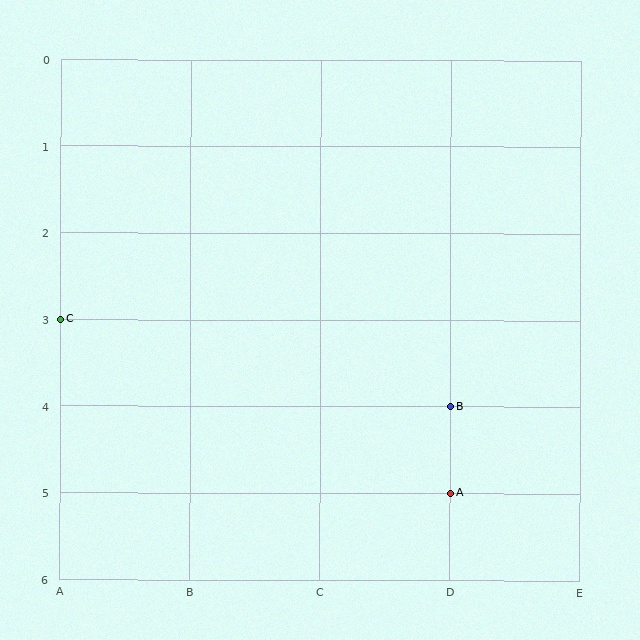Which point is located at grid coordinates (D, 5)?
Point A is at (D, 5).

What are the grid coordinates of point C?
Point C is at grid coordinates (A, 3).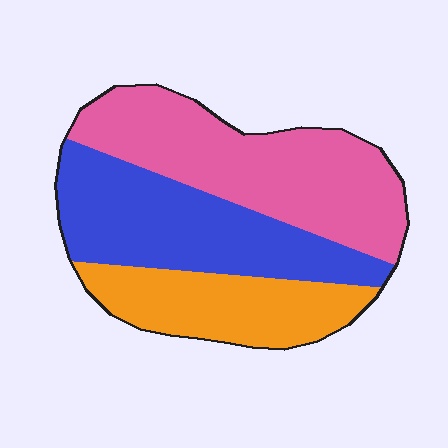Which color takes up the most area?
Pink, at roughly 40%.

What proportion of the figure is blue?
Blue takes up between a quarter and a half of the figure.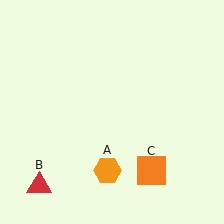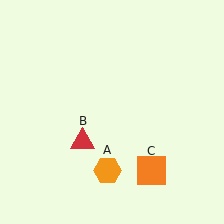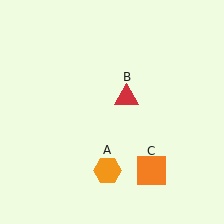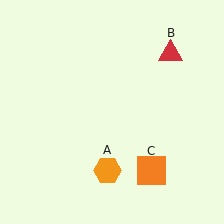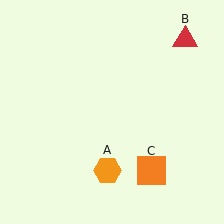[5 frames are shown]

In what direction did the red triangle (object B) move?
The red triangle (object B) moved up and to the right.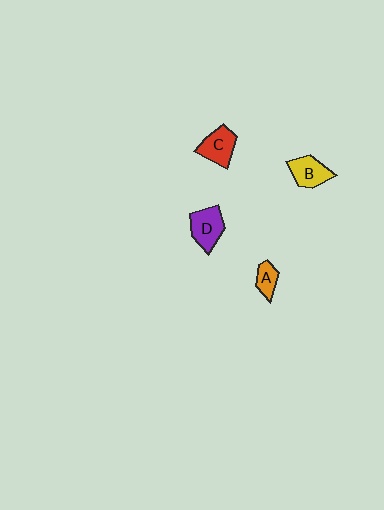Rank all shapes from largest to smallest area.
From largest to smallest: D (purple), C (red), B (yellow), A (orange).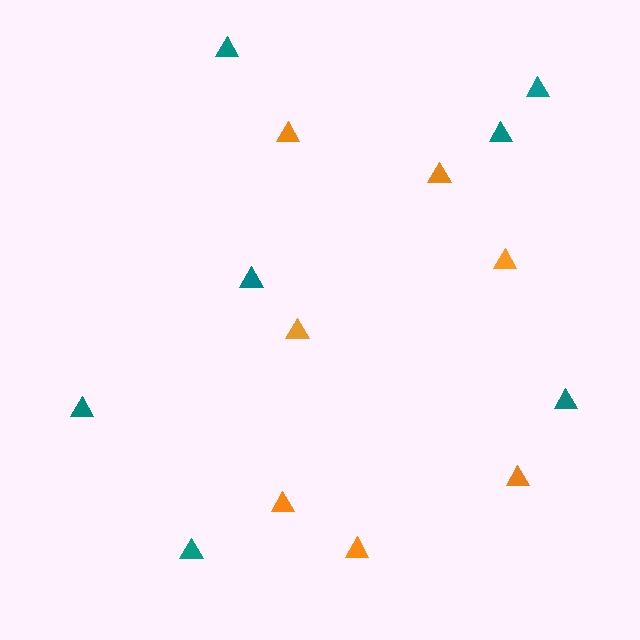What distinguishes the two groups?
There are 2 groups: one group of orange triangles (7) and one group of teal triangles (7).